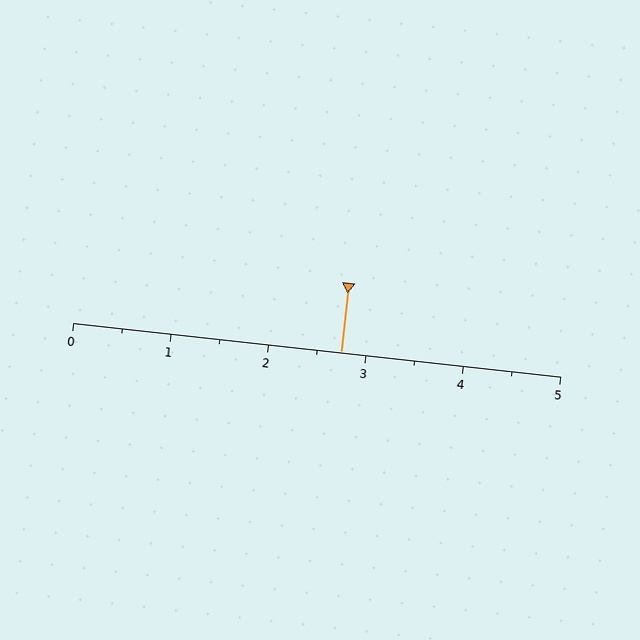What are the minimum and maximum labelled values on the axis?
The axis runs from 0 to 5.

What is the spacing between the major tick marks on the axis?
The major ticks are spaced 1 apart.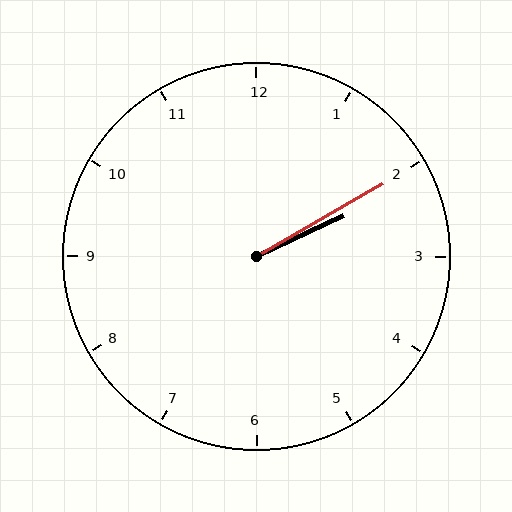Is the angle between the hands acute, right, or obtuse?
It is acute.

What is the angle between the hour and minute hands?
Approximately 5 degrees.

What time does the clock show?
2:10.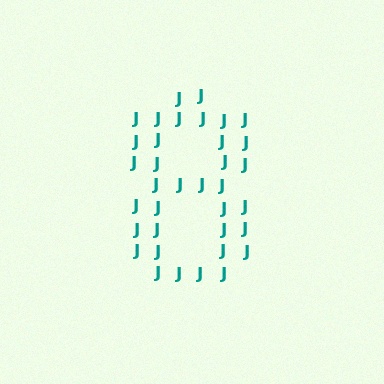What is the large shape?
The large shape is the digit 8.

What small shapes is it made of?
It is made of small letter J's.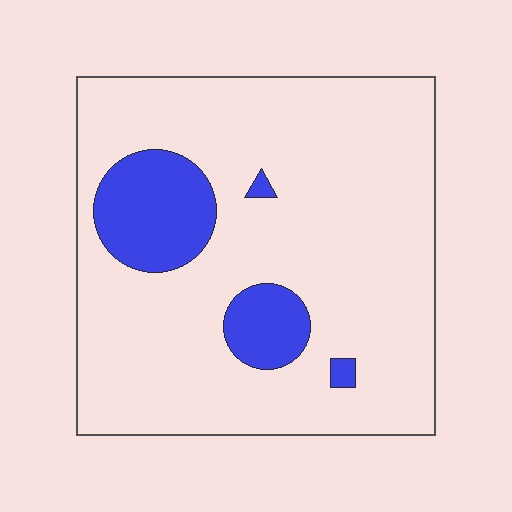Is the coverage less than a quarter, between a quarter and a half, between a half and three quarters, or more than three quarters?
Less than a quarter.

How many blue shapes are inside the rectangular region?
4.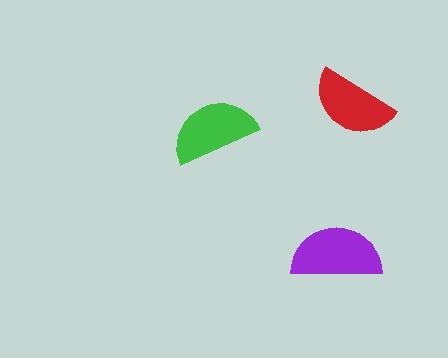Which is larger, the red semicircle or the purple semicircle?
The purple one.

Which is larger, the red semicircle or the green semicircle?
The green one.